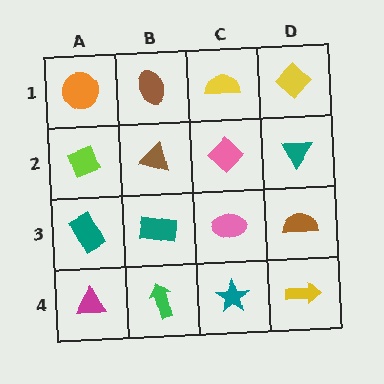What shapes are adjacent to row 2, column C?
A yellow semicircle (row 1, column C), a pink ellipse (row 3, column C), a brown triangle (row 2, column B), a teal triangle (row 2, column D).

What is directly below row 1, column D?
A teal triangle.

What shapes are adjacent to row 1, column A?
A lime diamond (row 2, column A), a brown ellipse (row 1, column B).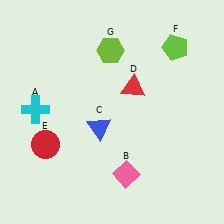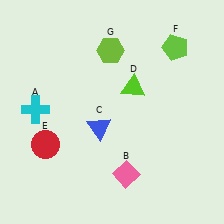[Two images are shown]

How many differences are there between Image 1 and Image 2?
There is 1 difference between the two images.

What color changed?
The triangle (D) changed from red in Image 1 to lime in Image 2.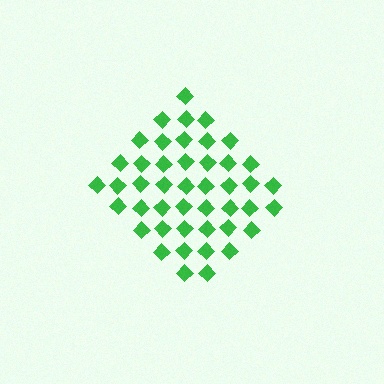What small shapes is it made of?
It is made of small diamonds.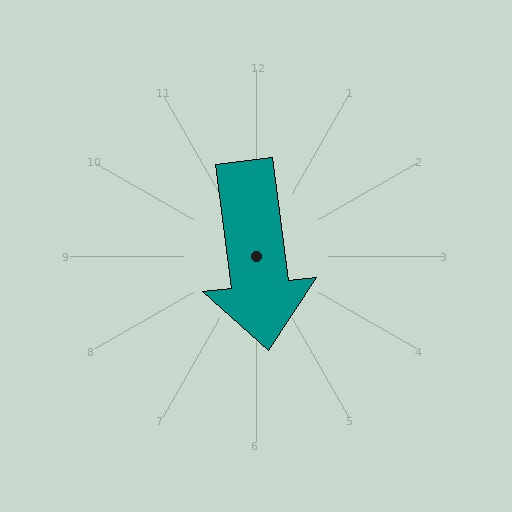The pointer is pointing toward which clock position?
Roughly 6 o'clock.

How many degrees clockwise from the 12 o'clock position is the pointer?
Approximately 173 degrees.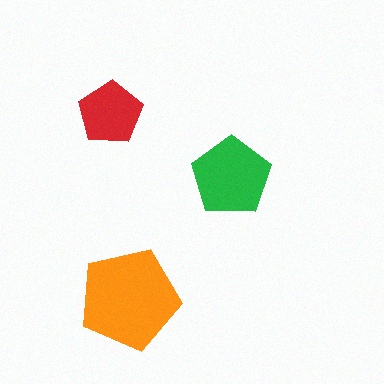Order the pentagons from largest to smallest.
the orange one, the green one, the red one.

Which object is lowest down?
The orange pentagon is bottommost.